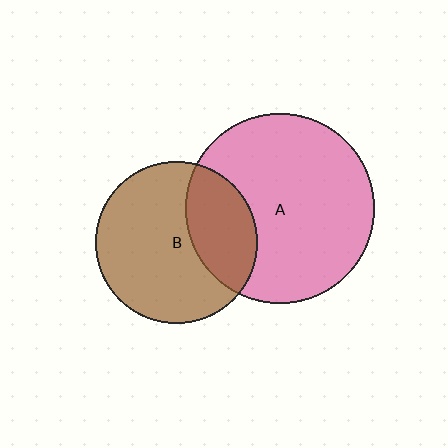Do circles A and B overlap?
Yes.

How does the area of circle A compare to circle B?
Approximately 1.4 times.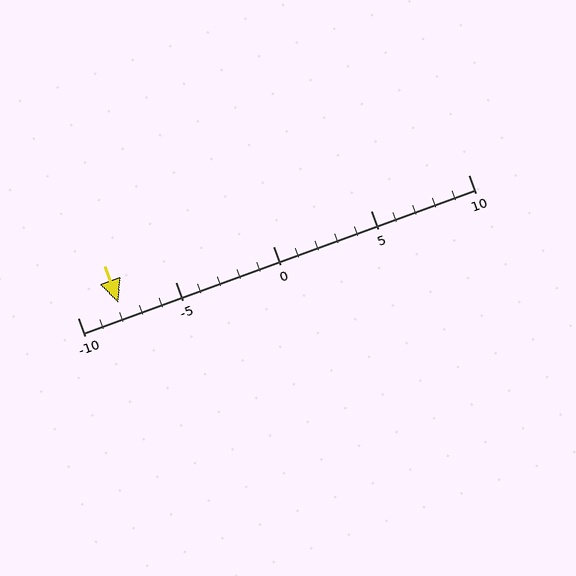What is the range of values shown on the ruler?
The ruler shows values from -10 to 10.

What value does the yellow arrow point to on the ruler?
The yellow arrow points to approximately -8.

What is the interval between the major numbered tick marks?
The major tick marks are spaced 5 units apart.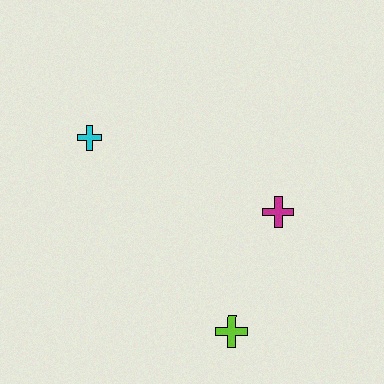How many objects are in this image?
There are 3 objects.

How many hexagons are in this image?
There are no hexagons.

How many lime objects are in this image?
There is 1 lime object.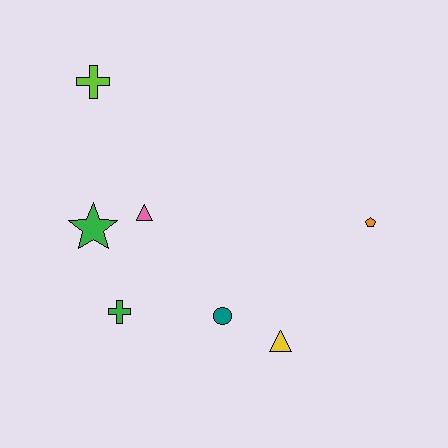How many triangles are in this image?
There are 2 triangles.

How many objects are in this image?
There are 7 objects.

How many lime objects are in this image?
There is 1 lime object.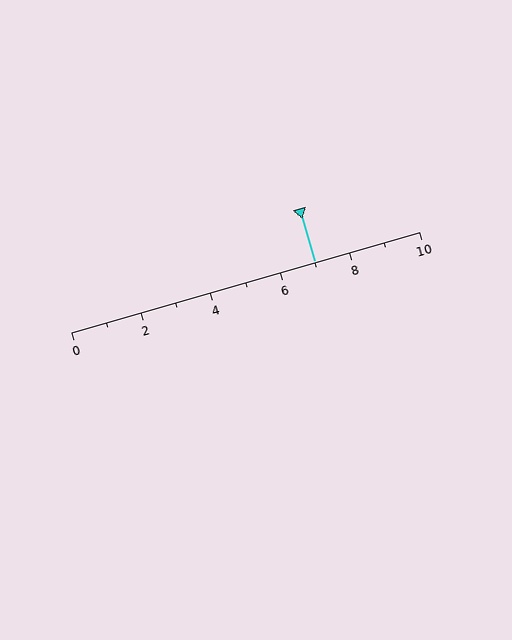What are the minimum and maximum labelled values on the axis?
The axis runs from 0 to 10.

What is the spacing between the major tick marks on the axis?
The major ticks are spaced 2 apart.